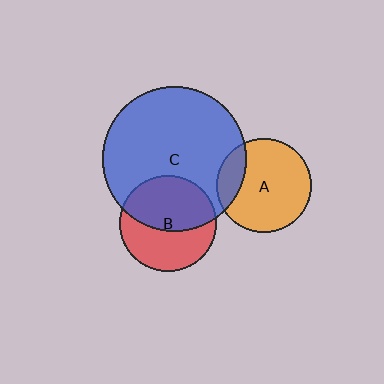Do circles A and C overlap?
Yes.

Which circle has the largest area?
Circle C (blue).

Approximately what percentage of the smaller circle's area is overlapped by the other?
Approximately 20%.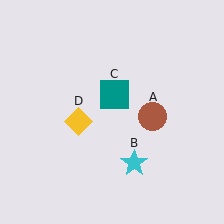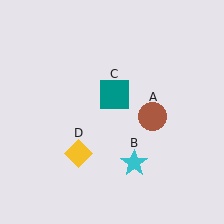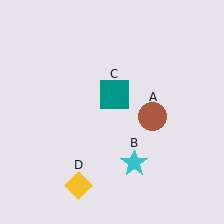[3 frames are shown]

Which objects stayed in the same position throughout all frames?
Brown circle (object A) and cyan star (object B) and teal square (object C) remained stationary.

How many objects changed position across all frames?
1 object changed position: yellow diamond (object D).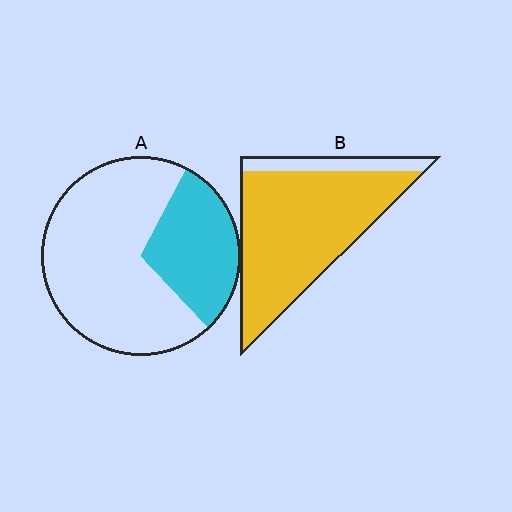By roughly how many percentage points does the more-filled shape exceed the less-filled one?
By roughly 55 percentage points (B over A).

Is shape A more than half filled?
No.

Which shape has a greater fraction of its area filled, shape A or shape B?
Shape B.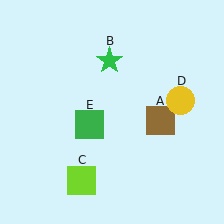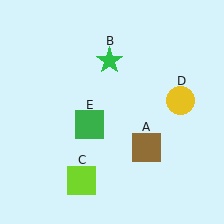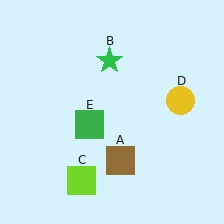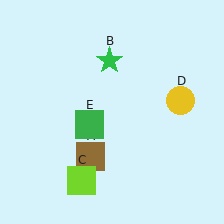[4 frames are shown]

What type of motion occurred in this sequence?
The brown square (object A) rotated clockwise around the center of the scene.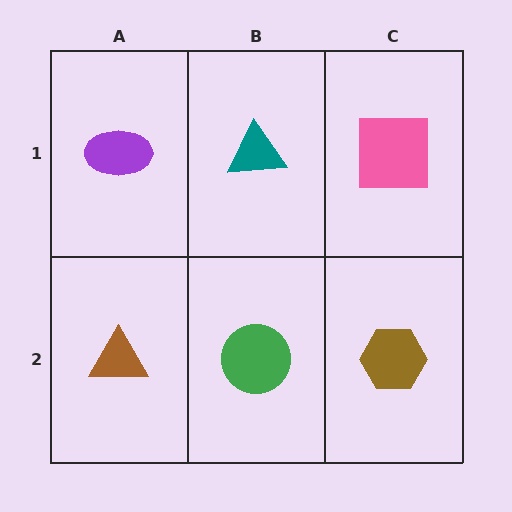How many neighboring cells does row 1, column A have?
2.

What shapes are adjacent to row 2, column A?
A purple ellipse (row 1, column A), a green circle (row 2, column B).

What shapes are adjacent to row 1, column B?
A green circle (row 2, column B), a purple ellipse (row 1, column A), a pink square (row 1, column C).